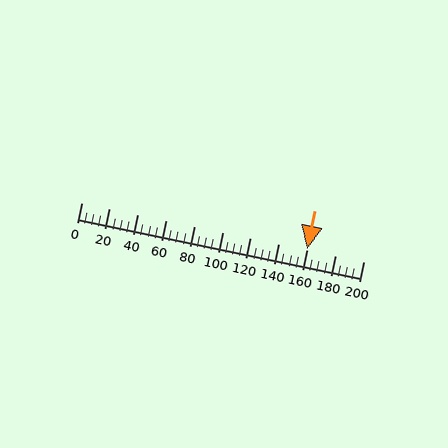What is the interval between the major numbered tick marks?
The major tick marks are spaced 20 units apart.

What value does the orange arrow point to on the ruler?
The orange arrow points to approximately 160.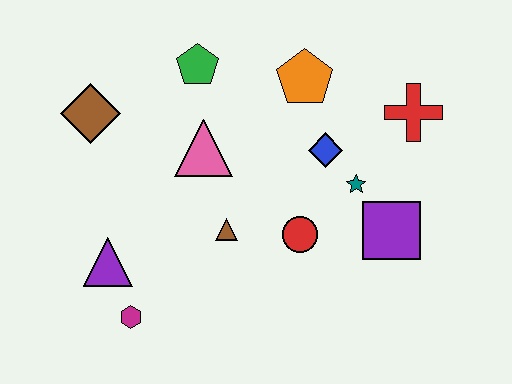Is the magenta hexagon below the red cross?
Yes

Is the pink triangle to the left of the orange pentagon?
Yes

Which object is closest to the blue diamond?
The teal star is closest to the blue diamond.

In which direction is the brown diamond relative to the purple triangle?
The brown diamond is above the purple triangle.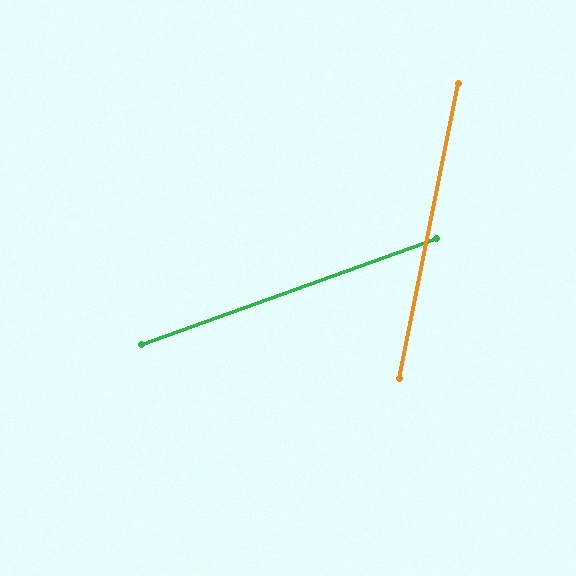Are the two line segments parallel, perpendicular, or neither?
Neither parallel nor perpendicular — they differ by about 59°.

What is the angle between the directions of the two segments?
Approximately 59 degrees.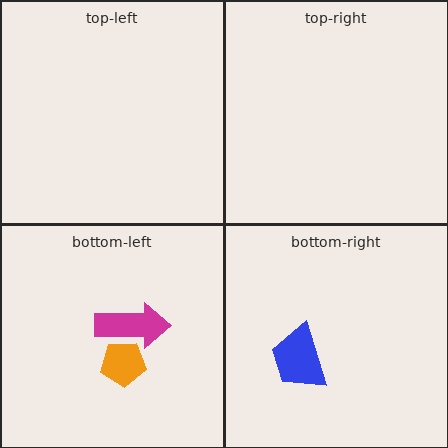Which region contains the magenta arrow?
The bottom-left region.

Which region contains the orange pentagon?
The bottom-left region.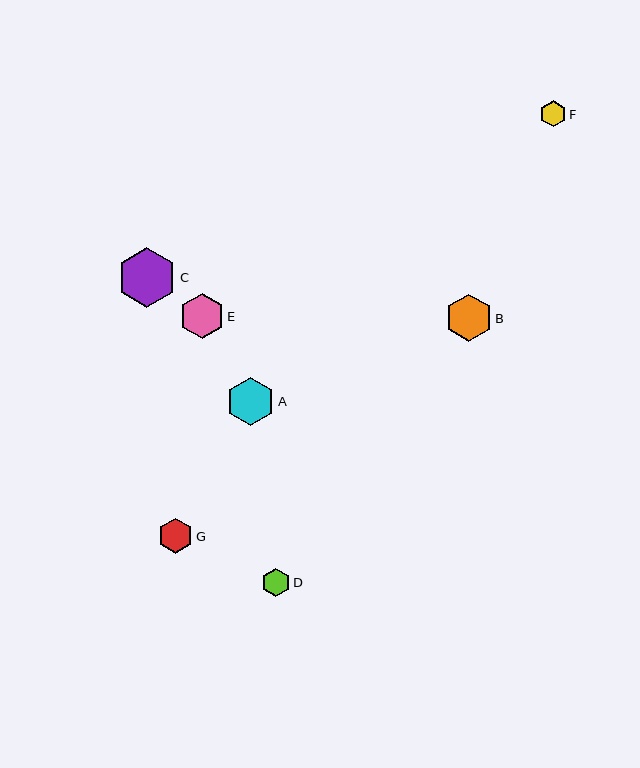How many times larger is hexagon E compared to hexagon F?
Hexagon E is approximately 1.7 times the size of hexagon F.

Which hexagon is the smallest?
Hexagon F is the smallest with a size of approximately 26 pixels.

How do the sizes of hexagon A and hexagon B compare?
Hexagon A and hexagon B are approximately the same size.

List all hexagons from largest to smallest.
From largest to smallest: C, A, B, E, G, D, F.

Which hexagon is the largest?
Hexagon C is the largest with a size of approximately 59 pixels.